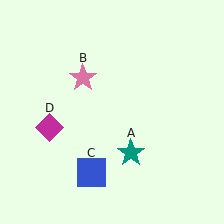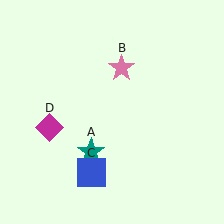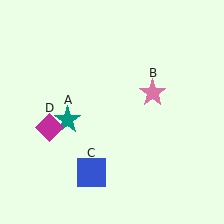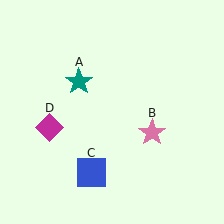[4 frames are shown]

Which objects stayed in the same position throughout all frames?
Blue square (object C) and magenta diamond (object D) remained stationary.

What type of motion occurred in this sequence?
The teal star (object A), pink star (object B) rotated clockwise around the center of the scene.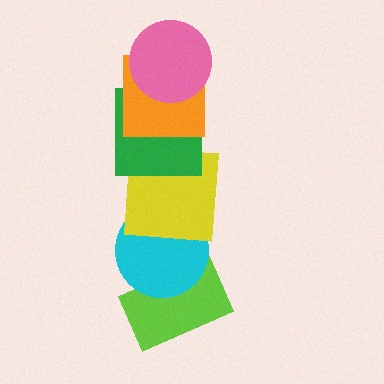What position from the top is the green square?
The green square is 3rd from the top.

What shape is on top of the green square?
The orange square is on top of the green square.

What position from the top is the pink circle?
The pink circle is 1st from the top.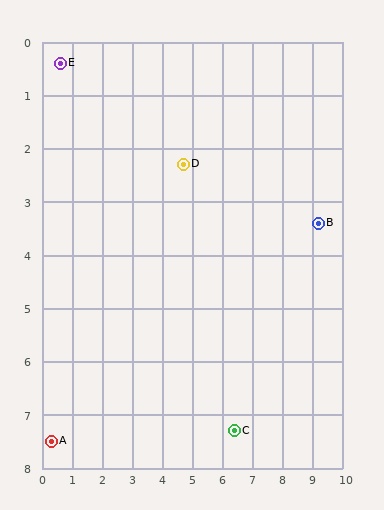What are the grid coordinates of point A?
Point A is at approximately (0.3, 7.5).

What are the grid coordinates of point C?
Point C is at approximately (6.4, 7.3).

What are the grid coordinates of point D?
Point D is at approximately (4.7, 2.3).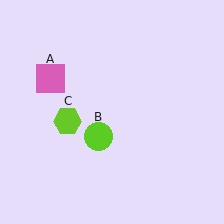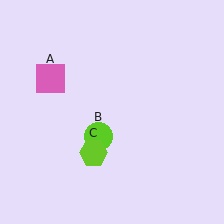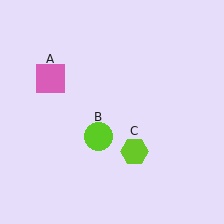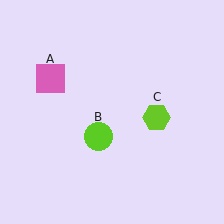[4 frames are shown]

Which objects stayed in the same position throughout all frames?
Pink square (object A) and lime circle (object B) remained stationary.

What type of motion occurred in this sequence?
The lime hexagon (object C) rotated counterclockwise around the center of the scene.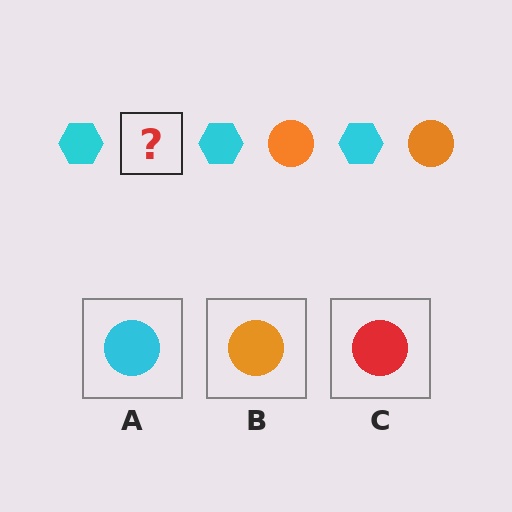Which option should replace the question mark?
Option B.